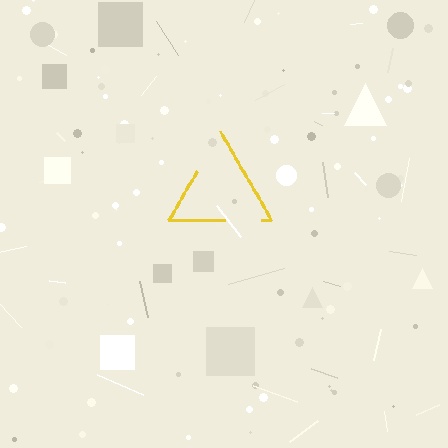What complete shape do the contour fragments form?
The contour fragments form a triangle.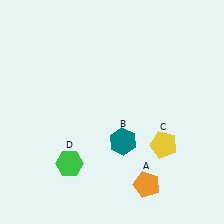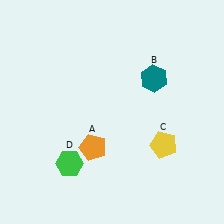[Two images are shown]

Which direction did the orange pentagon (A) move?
The orange pentagon (A) moved left.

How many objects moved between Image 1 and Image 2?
2 objects moved between the two images.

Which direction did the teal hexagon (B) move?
The teal hexagon (B) moved up.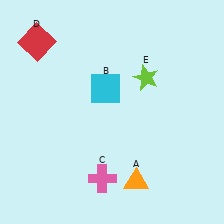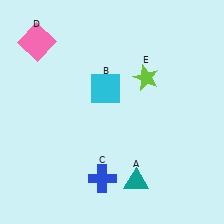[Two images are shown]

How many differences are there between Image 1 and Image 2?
There are 3 differences between the two images.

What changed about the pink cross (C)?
In Image 1, C is pink. In Image 2, it changed to blue.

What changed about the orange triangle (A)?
In Image 1, A is orange. In Image 2, it changed to teal.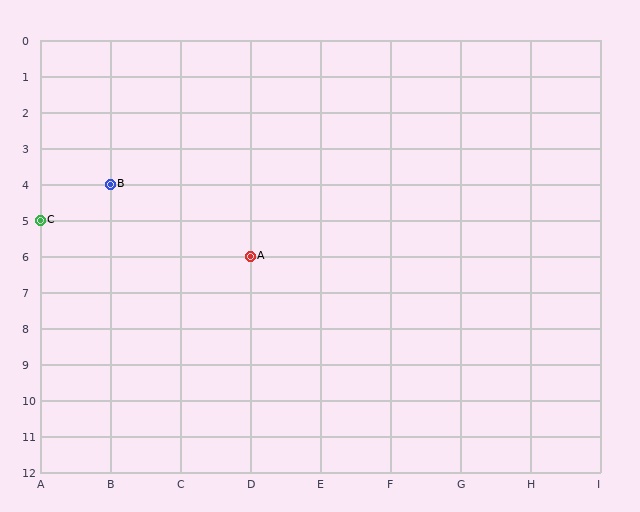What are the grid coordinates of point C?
Point C is at grid coordinates (A, 5).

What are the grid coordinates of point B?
Point B is at grid coordinates (B, 4).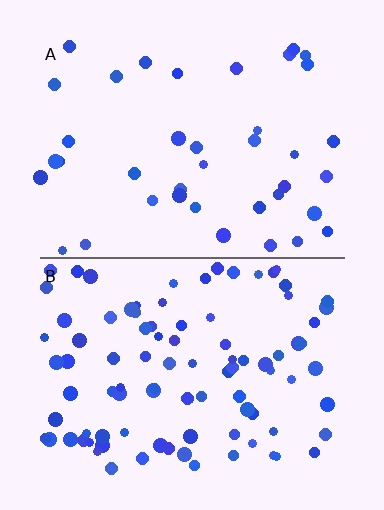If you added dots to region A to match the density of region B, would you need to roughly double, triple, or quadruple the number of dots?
Approximately double.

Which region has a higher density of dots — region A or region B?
B (the bottom).